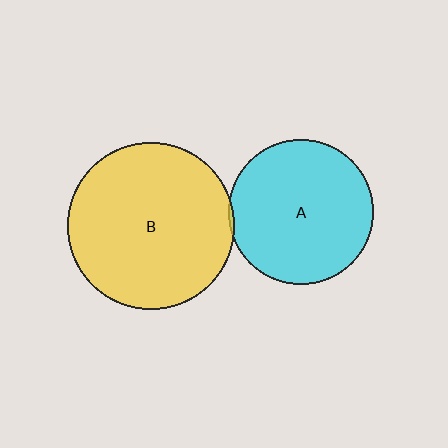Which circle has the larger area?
Circle B (yellow).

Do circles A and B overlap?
Yes.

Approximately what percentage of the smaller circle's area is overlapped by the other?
Approximately 5%.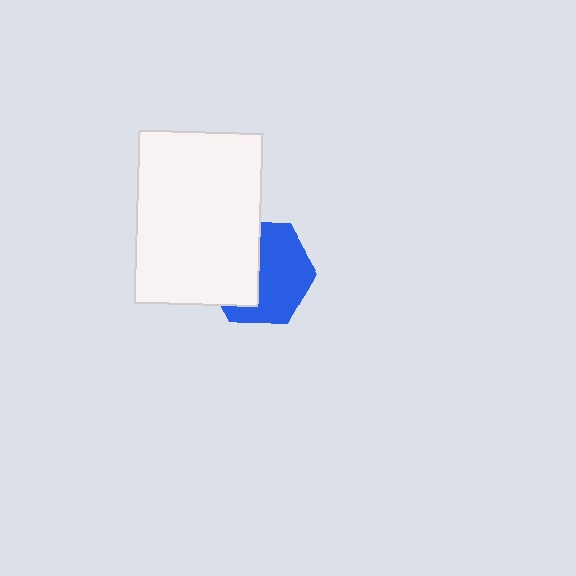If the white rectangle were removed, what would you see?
You would see the complete blue hexagon.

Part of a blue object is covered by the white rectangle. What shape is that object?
It is a hexagon.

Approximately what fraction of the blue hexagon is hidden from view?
Roughly 44% of the blue hexagon is hidden behind the white rectangle.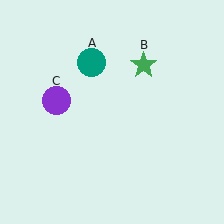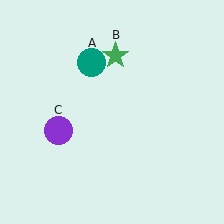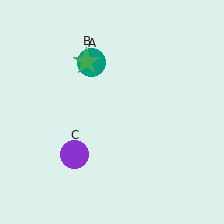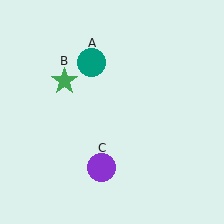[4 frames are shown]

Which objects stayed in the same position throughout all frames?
Teal circle (object A) remained stationary.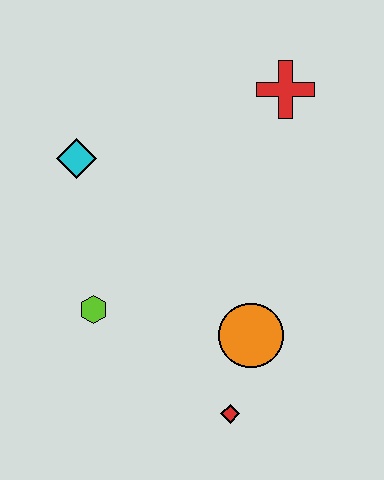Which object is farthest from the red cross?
The red diamond is farthest from the red cross.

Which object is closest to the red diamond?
The orange circle is closest to the red diamond.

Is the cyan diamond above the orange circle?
Yes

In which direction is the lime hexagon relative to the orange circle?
The lime hexagon is to the left of the orange circle.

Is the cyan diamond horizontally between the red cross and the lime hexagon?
No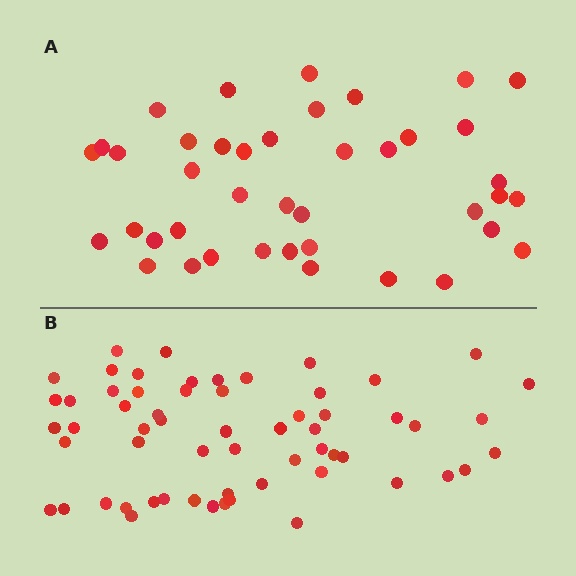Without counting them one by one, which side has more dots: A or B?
Region B (the bottom region) has more dots.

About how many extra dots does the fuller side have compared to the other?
Region B has approximately 20 more dots than region A.